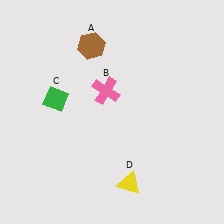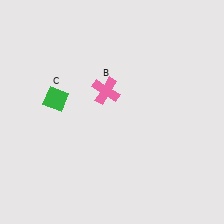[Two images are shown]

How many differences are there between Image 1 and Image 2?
There are 2 differences between the two images.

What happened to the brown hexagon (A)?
The brown hexagon (A) was removed in Image 2. It was in the top-left area of Image 1.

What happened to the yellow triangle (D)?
The yellow triangle (D) was removed in Image 2. It was in the bottom-right area of Image 1.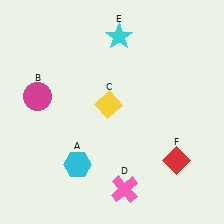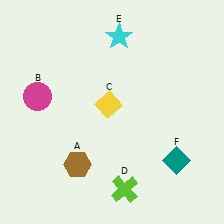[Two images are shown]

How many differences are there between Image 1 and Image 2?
There are 3 differences between the two images.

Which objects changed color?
A changed from cyan to brown. D changed from pink to lime. F changed from red to teal.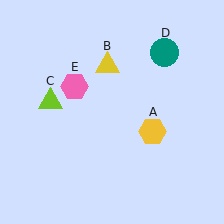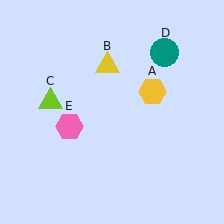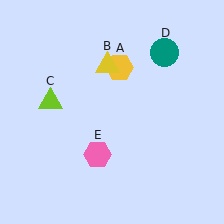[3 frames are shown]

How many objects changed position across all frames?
2 objects changed position: yellow hexagon (object A), pink hexagon (object E).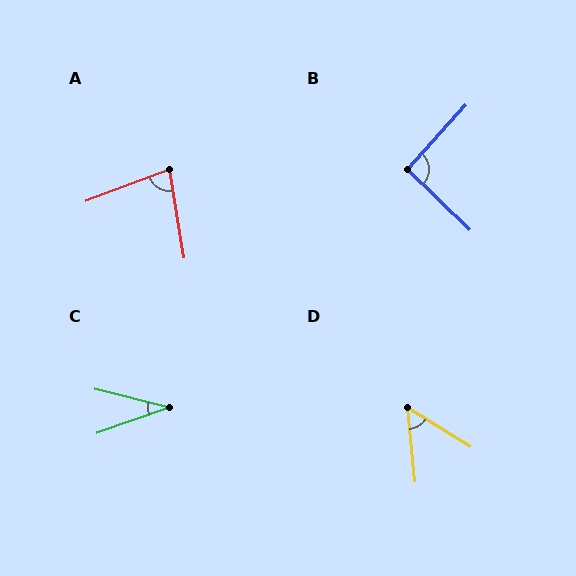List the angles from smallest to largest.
C (34°), D (53°), A (78°), B (92°).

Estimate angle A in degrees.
Approximately 78 degrees.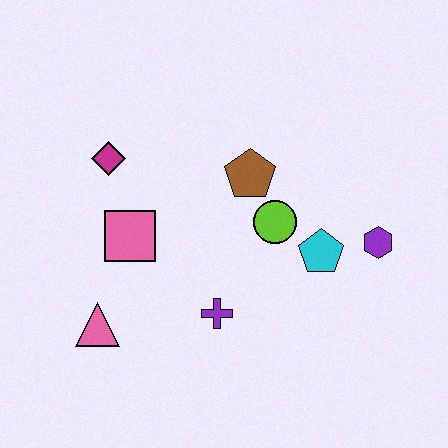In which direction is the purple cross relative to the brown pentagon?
The purple cross is below the brown pentagon.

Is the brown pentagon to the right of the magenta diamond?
Yes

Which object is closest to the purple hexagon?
The cyan pentagon is closest to the purple hexagon.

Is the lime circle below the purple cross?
No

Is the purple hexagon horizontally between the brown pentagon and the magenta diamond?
No